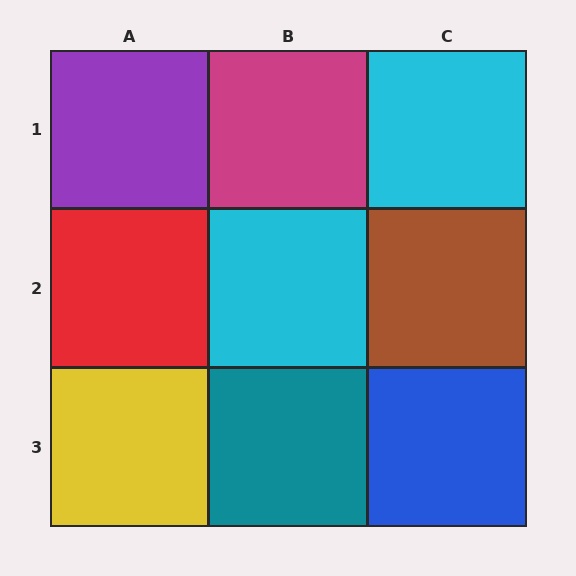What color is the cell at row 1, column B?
Magenta.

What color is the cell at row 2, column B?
Cyan.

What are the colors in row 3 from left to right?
Yellow, teal, blue.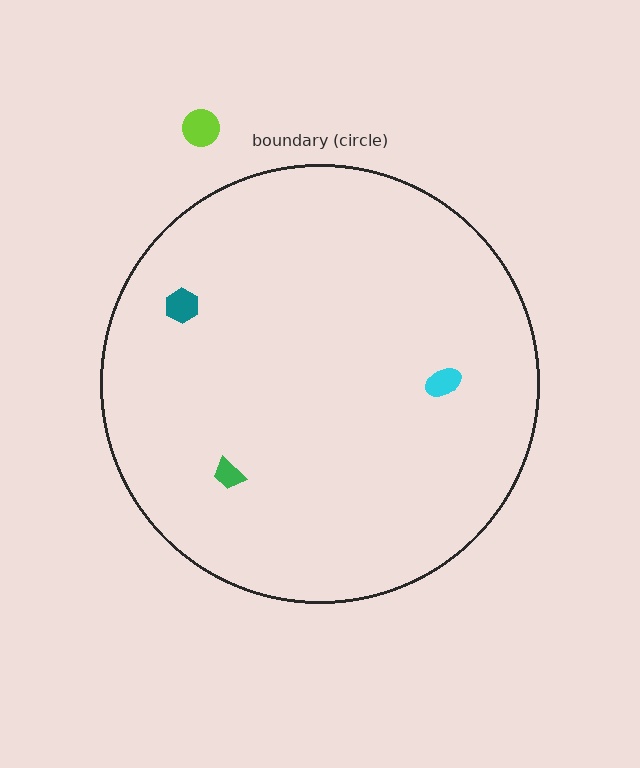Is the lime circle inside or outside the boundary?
Outside.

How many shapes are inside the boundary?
3 inside, 1 outside.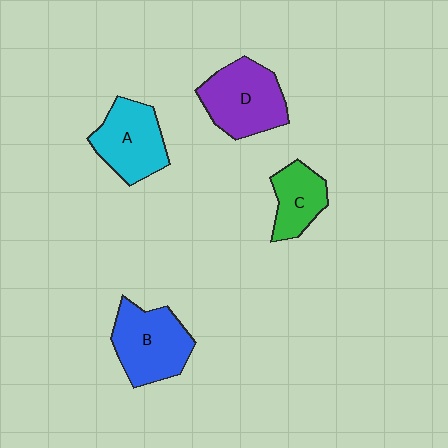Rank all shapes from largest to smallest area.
From largest to smallest: D (purple), B (blue), A (cyan), C (green).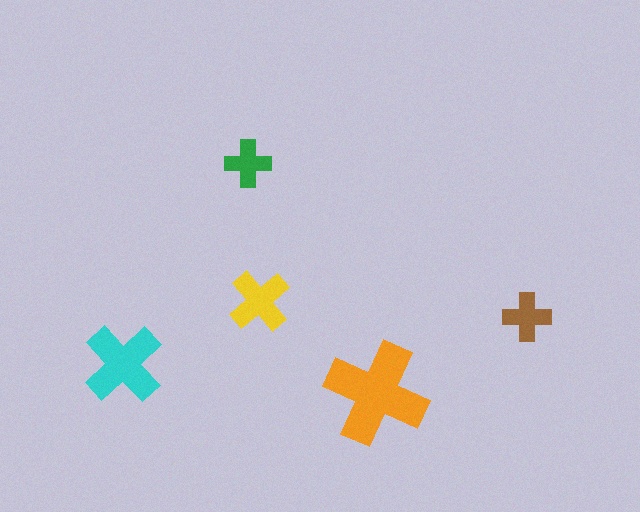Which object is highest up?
The green cross is topmost.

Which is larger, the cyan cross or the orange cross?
The orange one.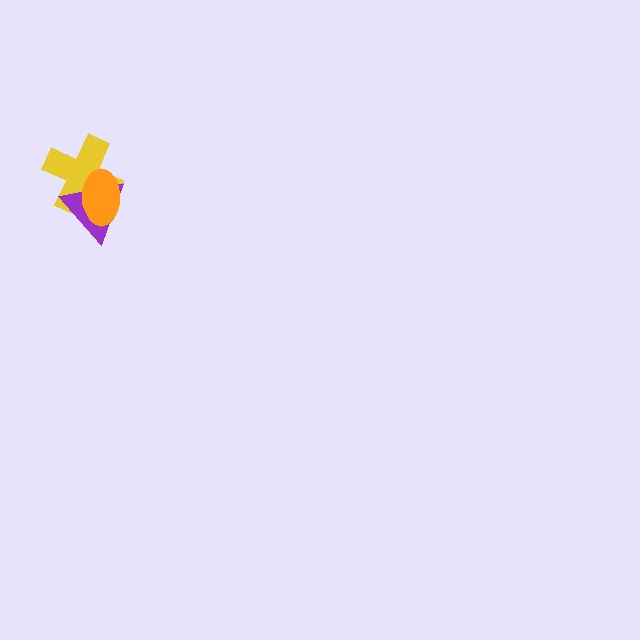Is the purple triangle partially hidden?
Yes, it is partially covered by another shape.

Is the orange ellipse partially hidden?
No, no other shape covers it.